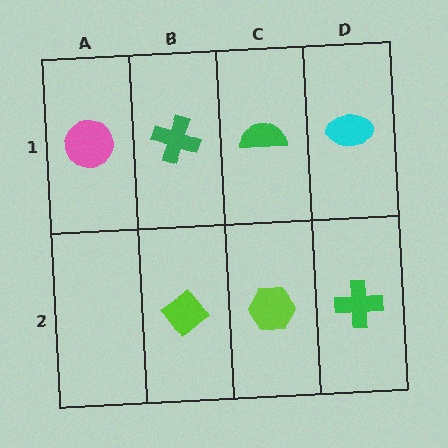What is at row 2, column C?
A lime hexagon.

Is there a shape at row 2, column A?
No, that cell is empty.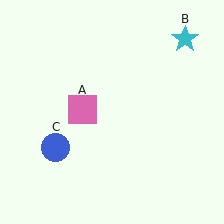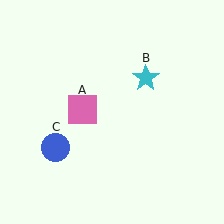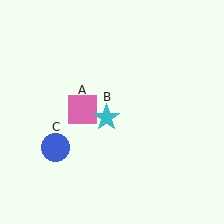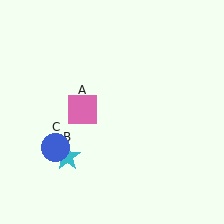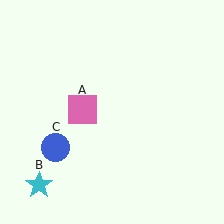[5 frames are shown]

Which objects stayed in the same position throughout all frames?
Pink square (object A) and blue circle (object C) remained stationary.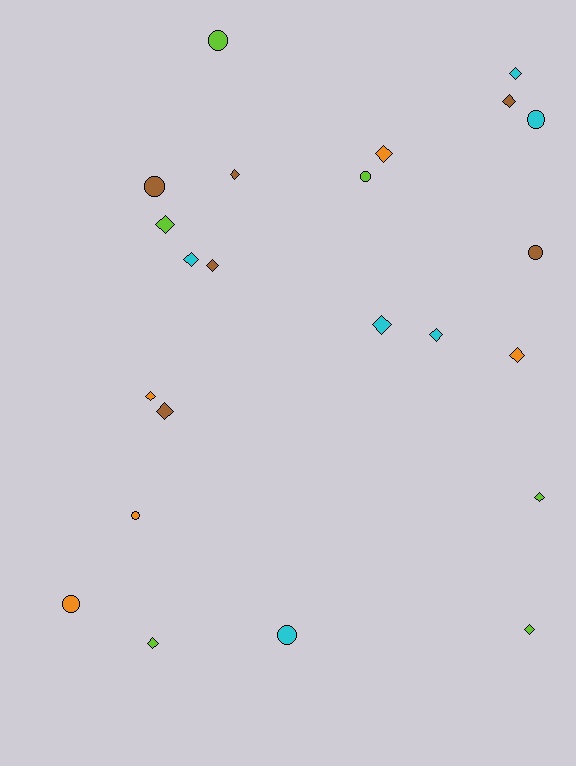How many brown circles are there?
There are 2 brown circles.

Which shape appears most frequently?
Diamond, with 15 objects.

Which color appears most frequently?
Brown, with 6 objects.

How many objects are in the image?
There are 23 objects.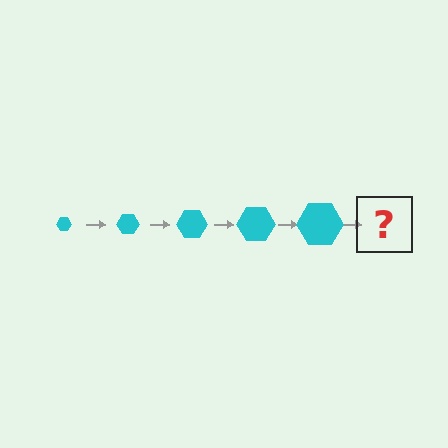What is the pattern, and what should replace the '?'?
The pattern is that the hexagon gets progressively larger each step. The '?' should be a cyan hexagon, larger than the previous one.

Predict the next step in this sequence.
The next step is a cyan hexagon, larger than the previous one.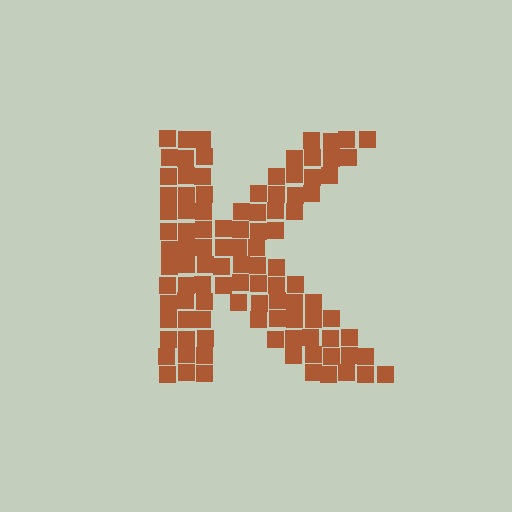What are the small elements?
The small elements are squares.